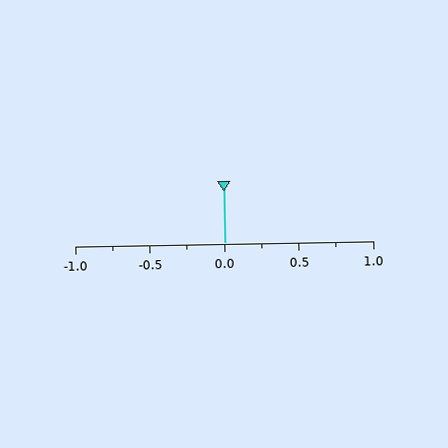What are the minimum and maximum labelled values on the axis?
The axis runs from -1.0 to 1.0.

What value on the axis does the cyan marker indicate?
The marker indicates approximately 0.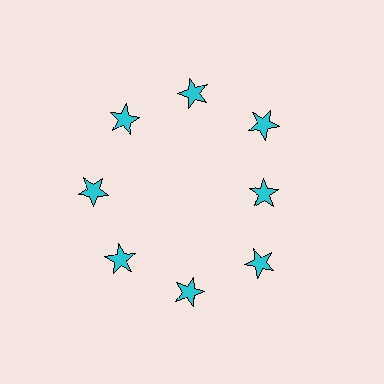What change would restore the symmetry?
The symmetry would be restored by moving it outward, back onto the ring so that all 8 stars sit at equal angles and equal distance from the center.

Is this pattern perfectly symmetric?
No. The 8 cyan stars are arranged in a ring, but one element near the 3 o'clock position is pulled inward toward the center, breaking the 8-fold rotational symmetry.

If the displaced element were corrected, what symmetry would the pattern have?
It would have 8-fold rotational symmetry — the pattern would map onto itself every 45 degrees.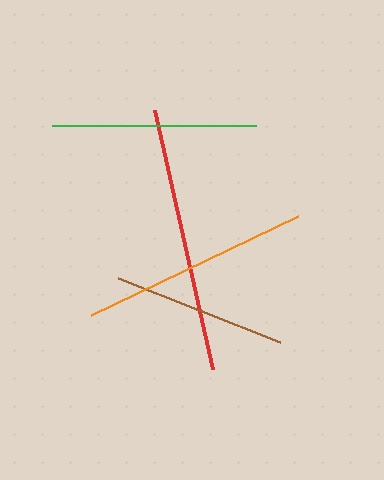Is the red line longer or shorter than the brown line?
The red line is longer than the brown line.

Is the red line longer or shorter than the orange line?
The red line is longer than the orange line.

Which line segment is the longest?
The red line is the longest at approximately 265 pixels.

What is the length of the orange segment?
The orange segment is approximately 229 pixels long.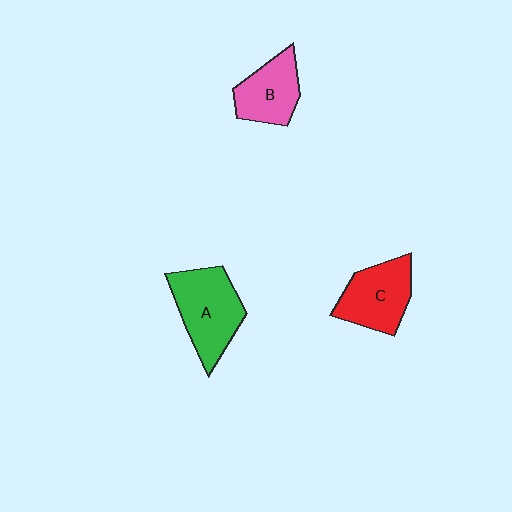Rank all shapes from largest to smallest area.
From largest to smallest: A (green), C (red), B (pink).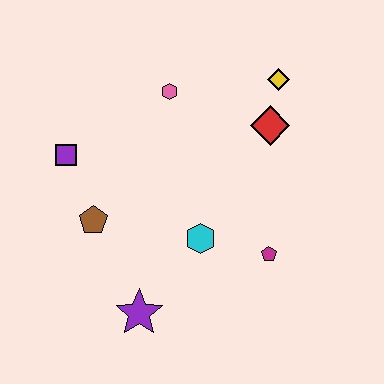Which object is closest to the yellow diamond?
The red diamond is closest to the yellow diamond.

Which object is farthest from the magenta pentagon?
The purple square is farthest from the magenta pentagon.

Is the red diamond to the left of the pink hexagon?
No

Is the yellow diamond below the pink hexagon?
No